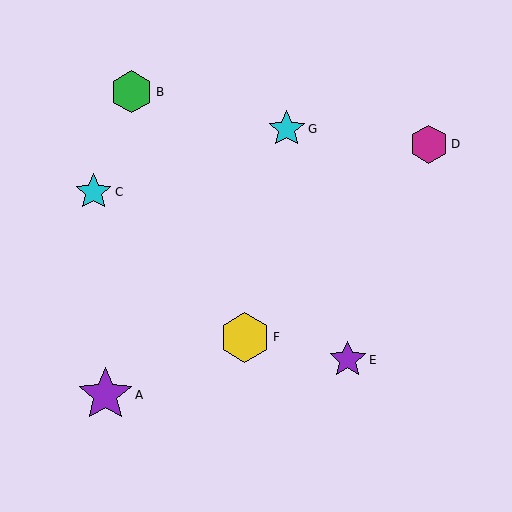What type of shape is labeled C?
Shape C is a cyan star.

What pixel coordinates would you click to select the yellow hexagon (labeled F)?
Click at (245, 337) to select the yellow hexagon F.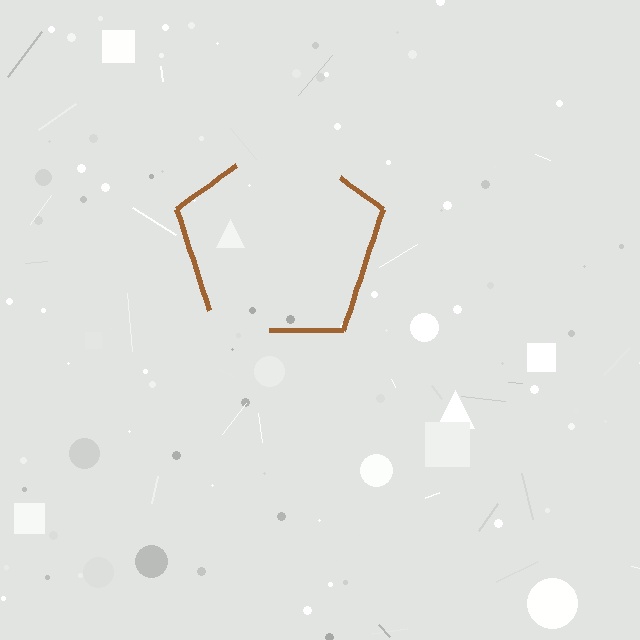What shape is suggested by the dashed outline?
The dashed outline suggests a pentagon.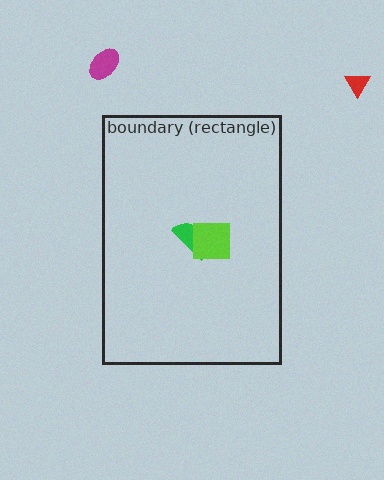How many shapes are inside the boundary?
2 inside, 2 outside.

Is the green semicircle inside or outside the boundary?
Inside.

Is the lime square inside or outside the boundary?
Inside.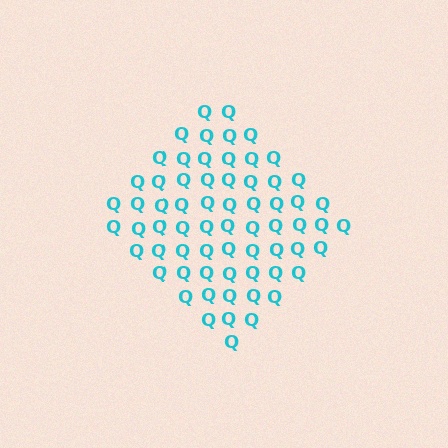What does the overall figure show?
The overall figure shows a diamond.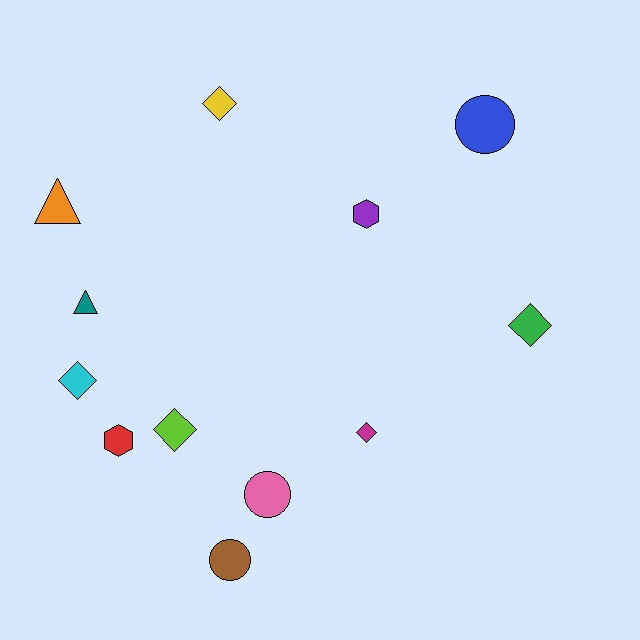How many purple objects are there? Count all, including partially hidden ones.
There is 1 purple object.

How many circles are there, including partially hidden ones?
There are 3 circles.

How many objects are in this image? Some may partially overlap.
There are 12 objects.